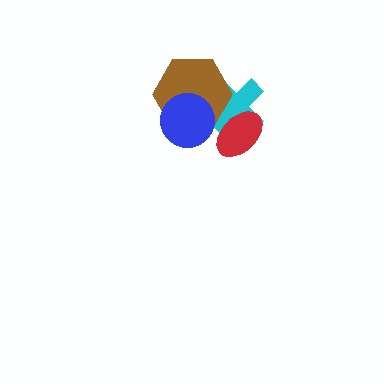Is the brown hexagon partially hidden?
Yes, it is partially covered by another shape.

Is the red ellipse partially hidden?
No, no other shape covers it.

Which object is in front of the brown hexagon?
The blue circle is in front of the brown hexagon.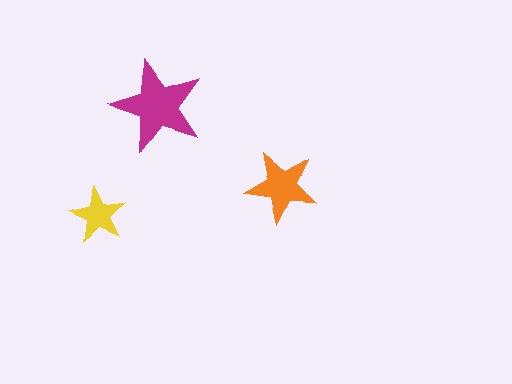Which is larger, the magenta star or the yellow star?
The magenta one.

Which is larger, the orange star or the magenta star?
The magenta one.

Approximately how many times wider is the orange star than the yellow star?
About 1.5 times wider.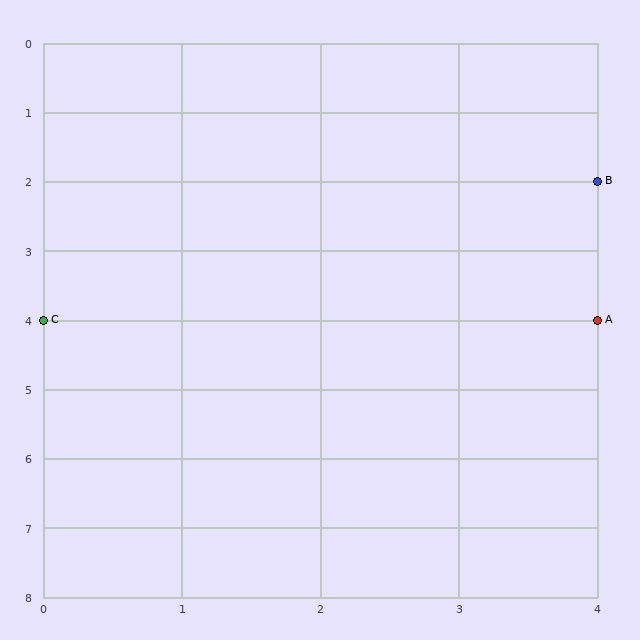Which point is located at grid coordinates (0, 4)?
Point C is at (0, 4).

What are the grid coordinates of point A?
Point A is at grid coordinates (4, 4).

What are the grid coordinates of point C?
Point C is at grid coordinates (0, 4).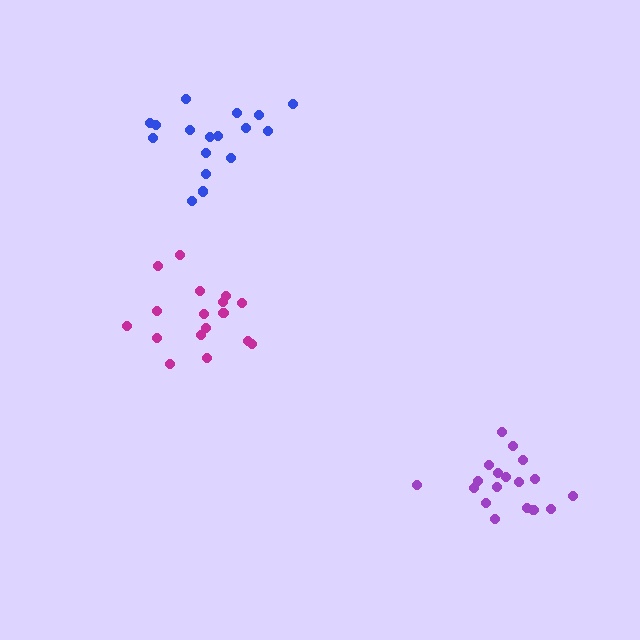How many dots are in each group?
Group 1: 17 dots, Group 2: 18 dots, Group 3: 17 dots (52 total).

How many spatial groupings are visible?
There are 3 spatial groupings.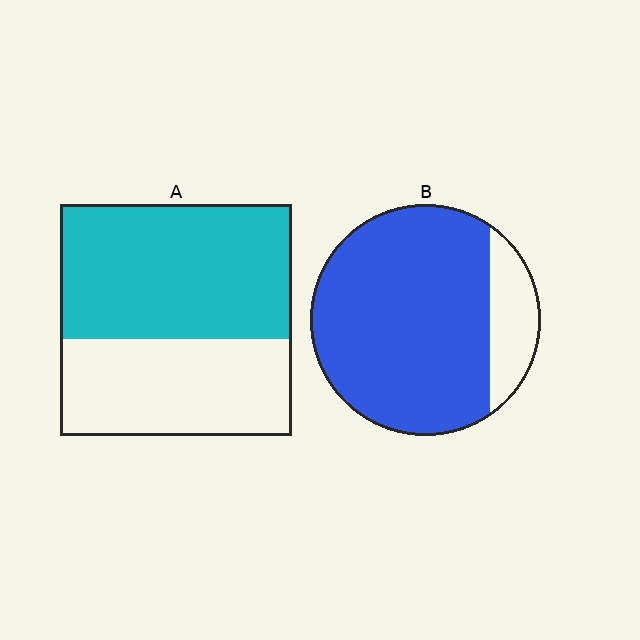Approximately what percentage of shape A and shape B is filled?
A is approximately 60% and B is approximately 85%.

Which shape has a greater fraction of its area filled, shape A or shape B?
Shape B.